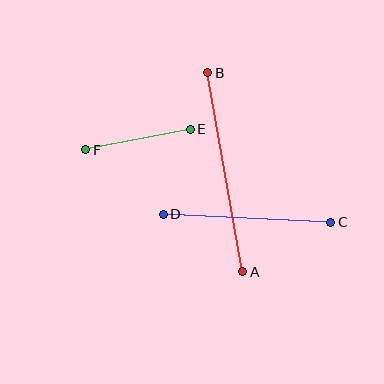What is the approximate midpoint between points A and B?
The midpoint is at approximately (225, 172) pixels.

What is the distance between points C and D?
The distance is approximately 168 pixels.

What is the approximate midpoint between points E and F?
The midpoint is at approximately (138, 139) pixels.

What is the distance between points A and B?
The distance is approximately 202 pixels.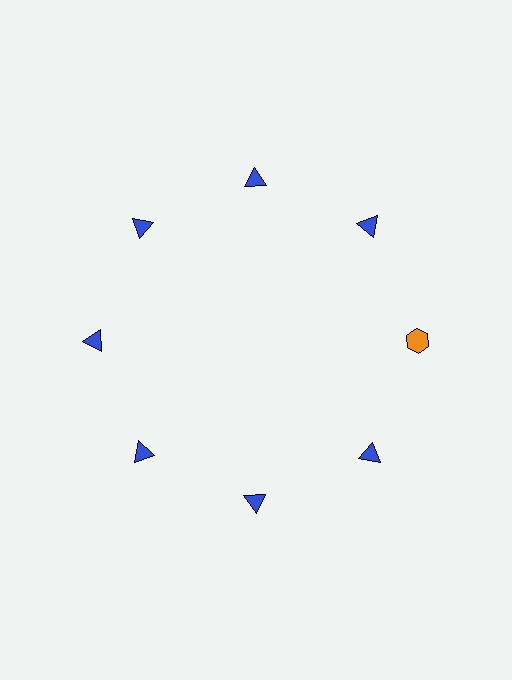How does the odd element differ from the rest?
It differs in both color (orange instead of blue) and shape (hexagon instead of triangle).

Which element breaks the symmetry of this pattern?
The orange hexagon at roughly the 3 o'clock position breaks the symmetry. All other shapes are blue triangles.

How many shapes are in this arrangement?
There are 8 shapes arranged in a ring pattern.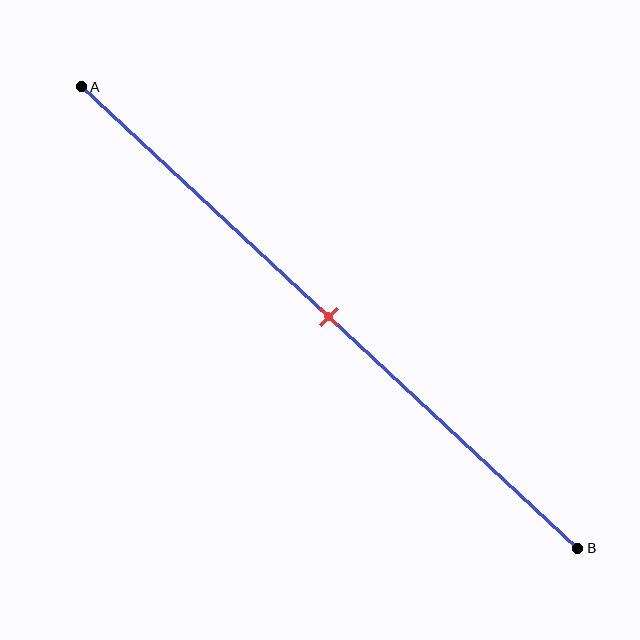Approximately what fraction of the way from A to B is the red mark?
The red mark is approximately 50% of the way from A to B.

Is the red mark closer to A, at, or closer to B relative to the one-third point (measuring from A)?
The red mark is closer to point B than the one-third point of segment AB.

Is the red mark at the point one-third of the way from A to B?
No, the mark is at about 50% from A, not at the 33% one-third point.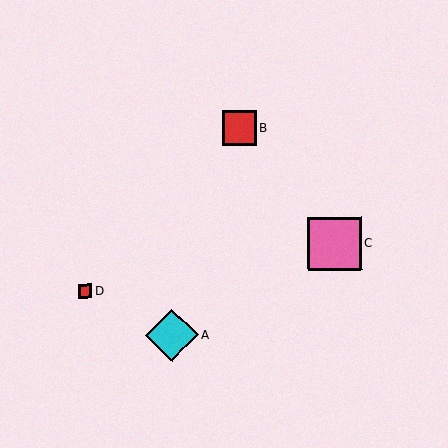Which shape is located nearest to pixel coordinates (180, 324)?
The cyan diamond (labeled A) at (172, 335) is nearest to that location.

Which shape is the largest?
The pink square (labeled C) is the largest.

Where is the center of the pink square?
The center of the pink square is at (335, 244).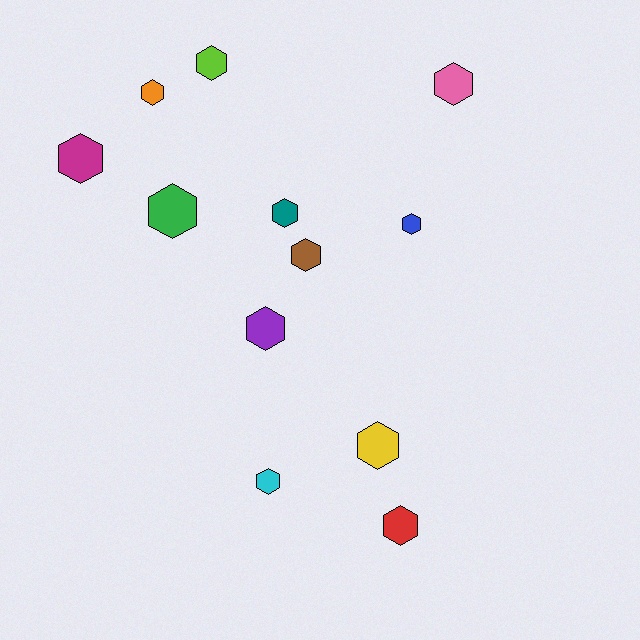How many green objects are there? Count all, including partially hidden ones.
There is 1 green object.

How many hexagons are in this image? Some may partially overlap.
There are 12 hexagons.